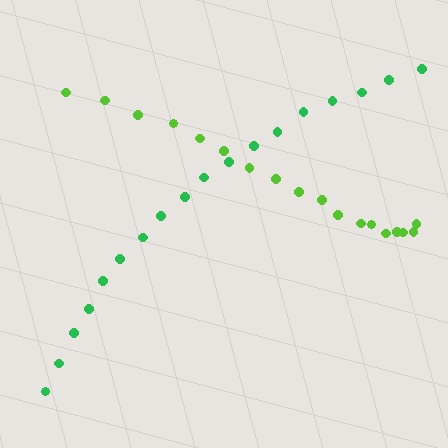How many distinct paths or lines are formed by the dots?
There are 2 distinct paths.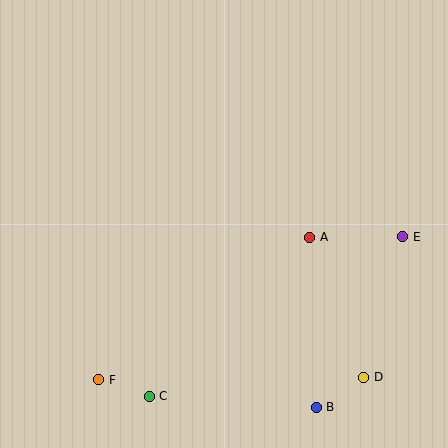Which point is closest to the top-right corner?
Point E is closest to the top-right corner.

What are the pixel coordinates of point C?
Point C is at (149, 396).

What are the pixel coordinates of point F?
Point F is at (99, 380).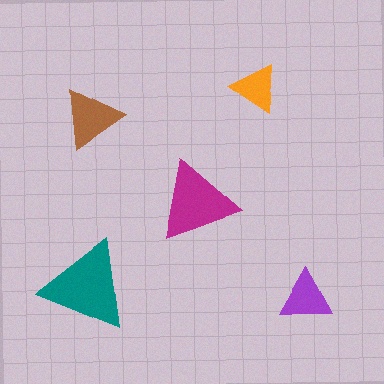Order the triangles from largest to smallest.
the teal one, the magenta one, the brown one, the purple one, the orange one.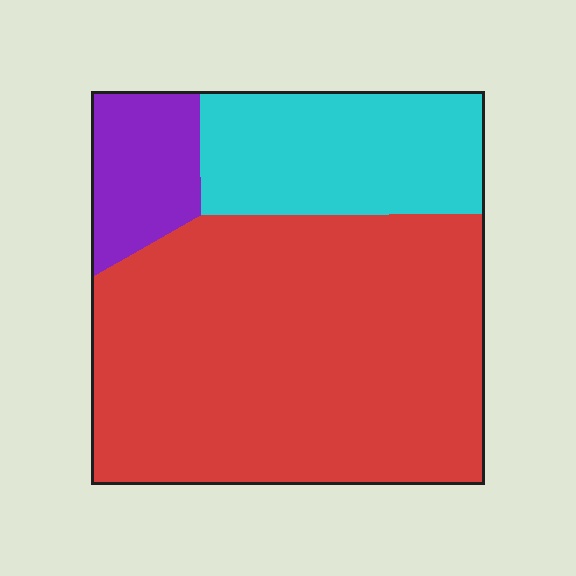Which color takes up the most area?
Red, at roughly 65%.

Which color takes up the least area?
Purple, at roughly 10%.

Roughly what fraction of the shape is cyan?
Cyan covers roughly 25% of the shape.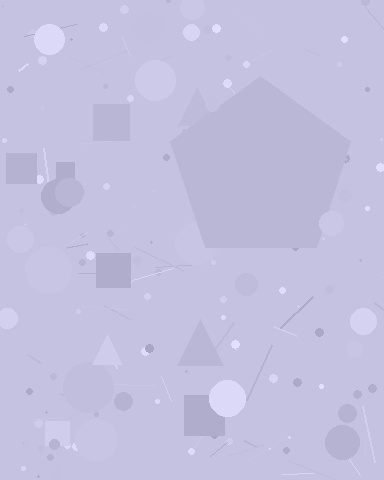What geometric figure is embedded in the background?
A pentagon is embedded in the background.